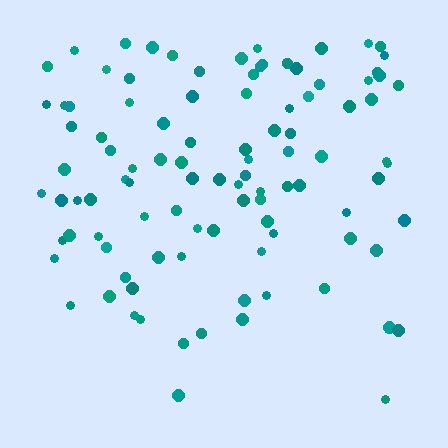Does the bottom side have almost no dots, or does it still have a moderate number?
Still a moderate number, just noticeably fewer than the top.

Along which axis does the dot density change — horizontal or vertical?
Vertical.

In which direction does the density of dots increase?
From bottom to top, with the top side densest.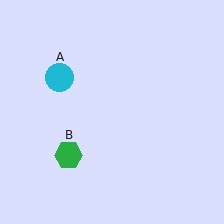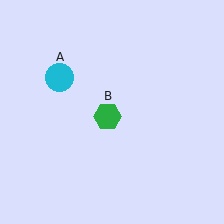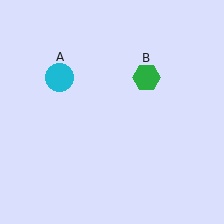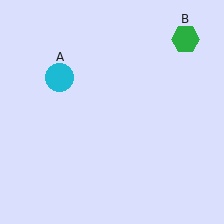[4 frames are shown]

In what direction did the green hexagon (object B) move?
The green hexagon (object B) moved up and to the right.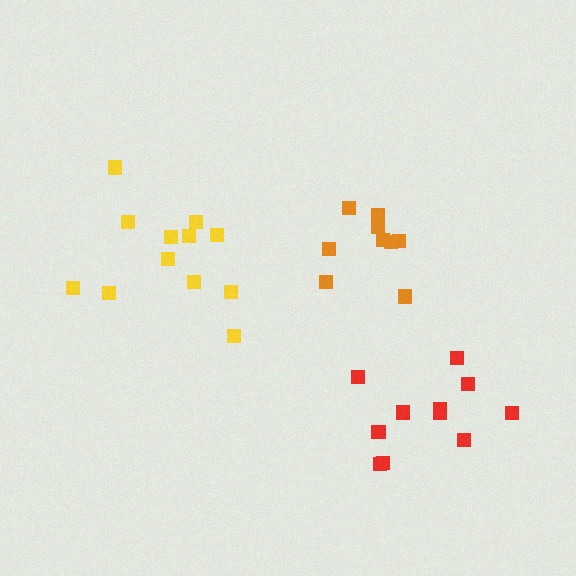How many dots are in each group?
Group 1: 12 dots, Group 2: 11 dots, Group 3: 9 dots (32 total).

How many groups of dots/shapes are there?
There are 3 groups.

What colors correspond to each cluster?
The clusters are colored: yellow, red, orange.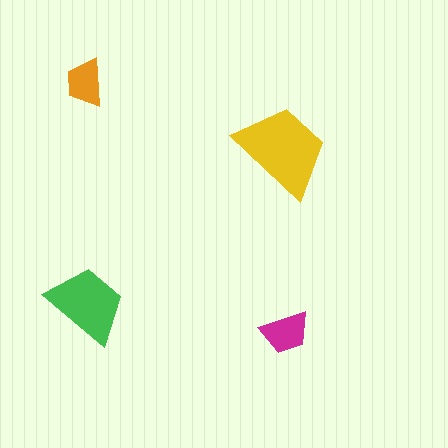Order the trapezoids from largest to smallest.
the yellow one, the green one, the magenta one, the orange one.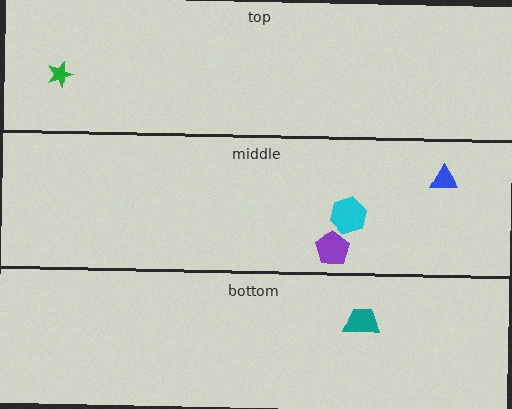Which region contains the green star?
The top region.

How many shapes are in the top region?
1.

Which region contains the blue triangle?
The middle region.